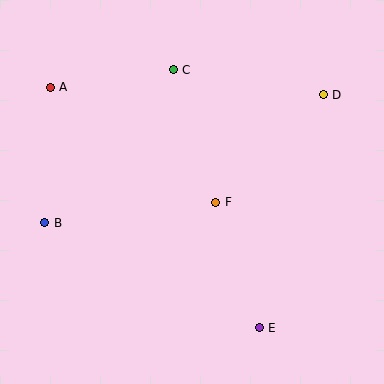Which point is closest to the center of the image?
Point F at (216, 202) is closest to the center.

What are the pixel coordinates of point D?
Point D is at (323, 95).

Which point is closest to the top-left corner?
Point A is closest to the top-left corner.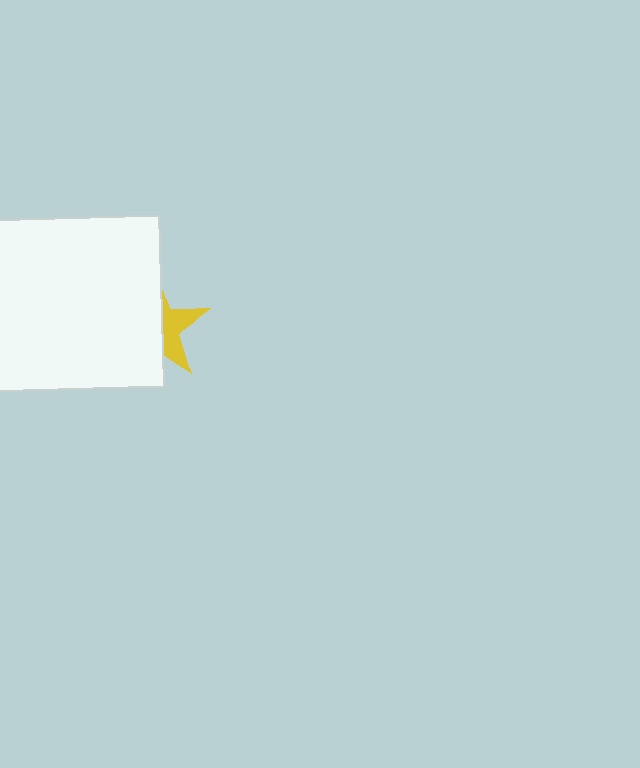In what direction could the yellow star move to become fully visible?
The yellow star could move right. That would shift it out from behind the white square entirely.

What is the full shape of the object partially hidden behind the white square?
The partially hidden object is a yellow star.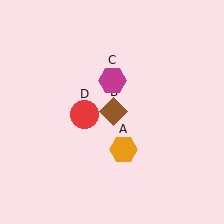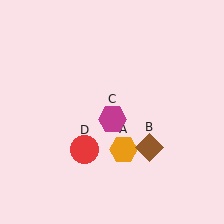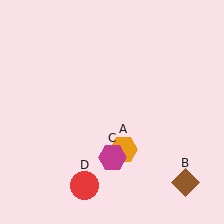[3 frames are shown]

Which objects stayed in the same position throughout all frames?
Orange hexagon (object A) remained stationary.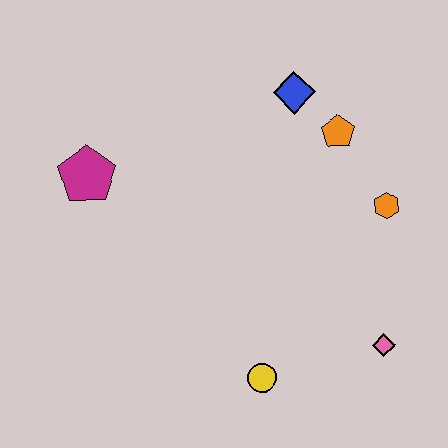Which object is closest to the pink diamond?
The yellow circle is closest to the pink diamond.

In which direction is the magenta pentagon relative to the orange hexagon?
The magenta pentagon is to the left of the orange hexagon.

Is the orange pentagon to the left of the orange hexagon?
Yes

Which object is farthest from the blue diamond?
The yellow circle is farthest from the blue diamond.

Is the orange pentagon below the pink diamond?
No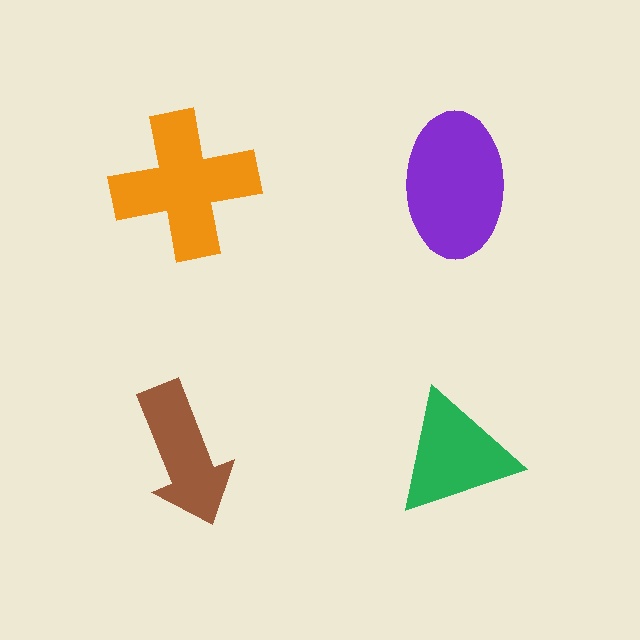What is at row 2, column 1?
A brown arrow.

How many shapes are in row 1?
2 shapes.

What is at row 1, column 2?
A purple ellipse.